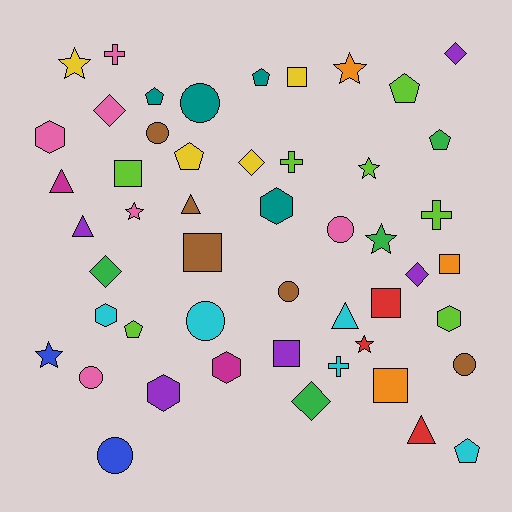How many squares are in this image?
There are 7 squares.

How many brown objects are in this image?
There are 5 brown objects.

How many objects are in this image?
There are 50 objects.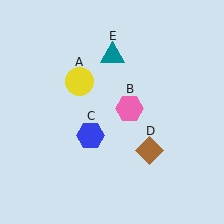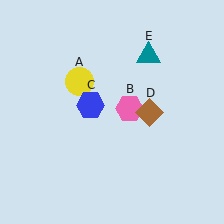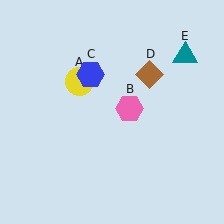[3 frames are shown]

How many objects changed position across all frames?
3 objects changed position: blue hexagon (object C), brown diamond (object D), teal triangle (object E).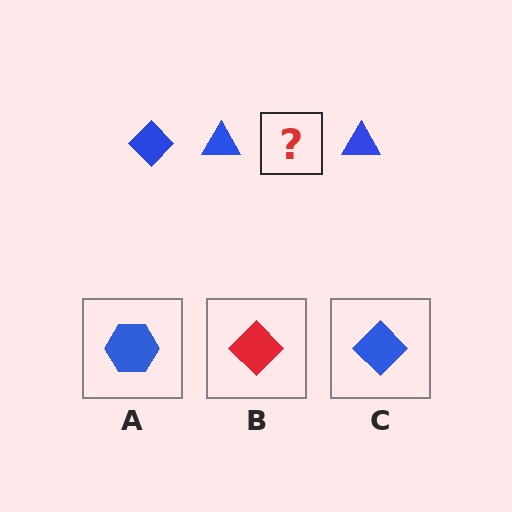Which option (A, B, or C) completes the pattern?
C.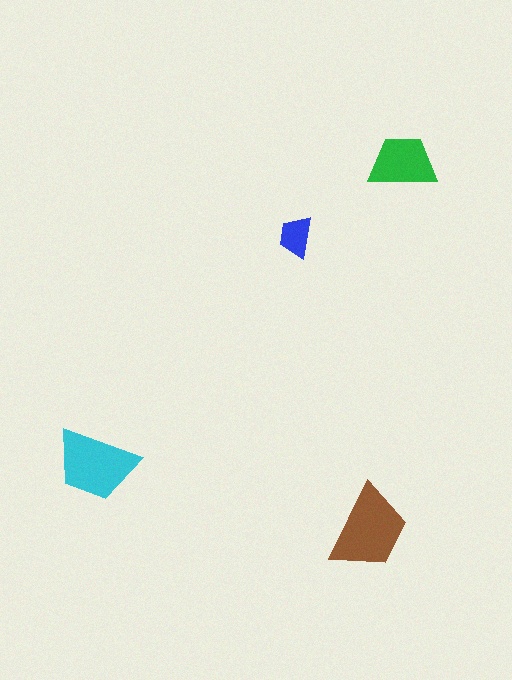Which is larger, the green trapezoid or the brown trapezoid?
The brown one.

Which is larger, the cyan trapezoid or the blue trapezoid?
The cyan one.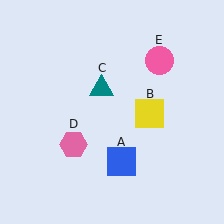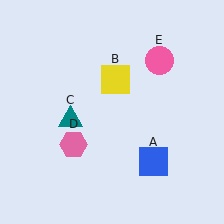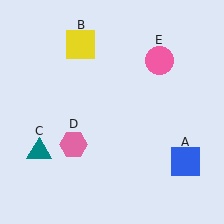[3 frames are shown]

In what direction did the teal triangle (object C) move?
The teal triangle (object C) moved down and to the left.